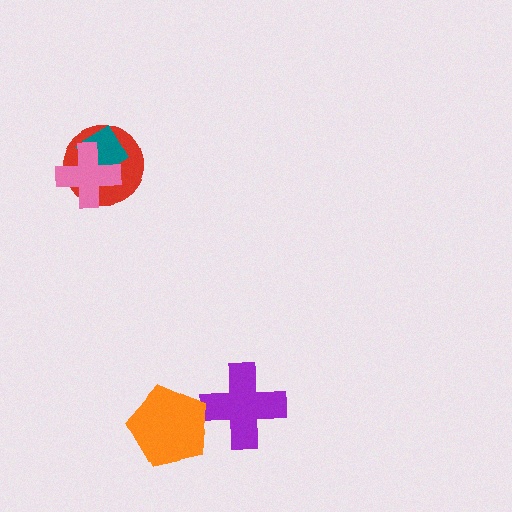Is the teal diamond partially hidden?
Yes, it is partially covered by another shape.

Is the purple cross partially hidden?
Yes, it is partially covered by another shape.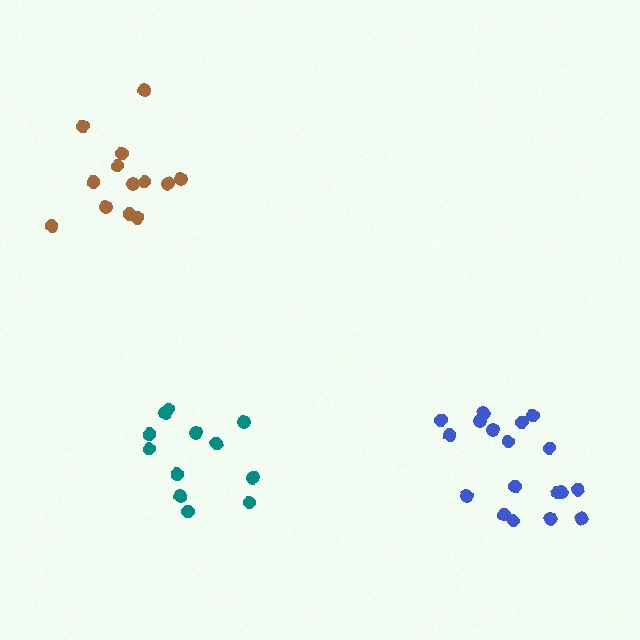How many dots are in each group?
Group 1: 12 dots, Group 2: 18 dots, Group 3: 13 dots (43 total).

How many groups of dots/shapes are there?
There are 3 groups.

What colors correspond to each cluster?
The clusters are colored: teal, blue, brown.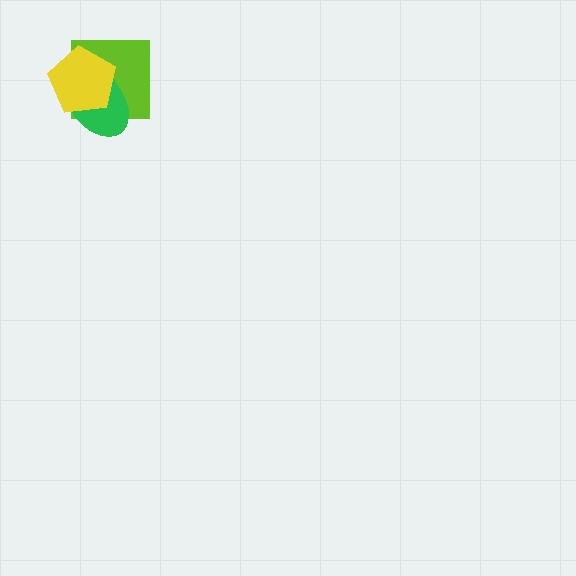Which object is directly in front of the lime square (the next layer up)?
The green ellipse is directly in front of the lime square.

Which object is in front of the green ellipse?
The yellow pentagon is in front of the green ellipse.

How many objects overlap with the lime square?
2 objects overlap with the lime square.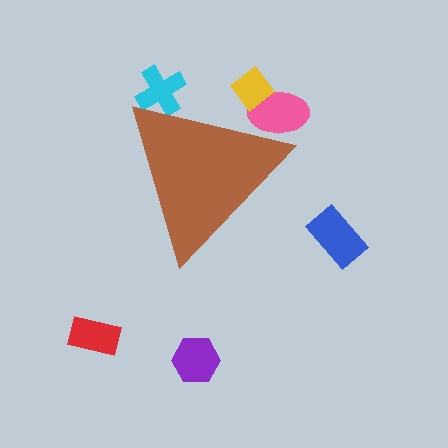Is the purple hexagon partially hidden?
No, the purple hexagon is fully visible.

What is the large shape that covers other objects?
A brown triangle.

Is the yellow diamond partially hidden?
Yes, the yellow diamond is partially hidden behind the brown triangle.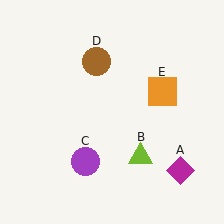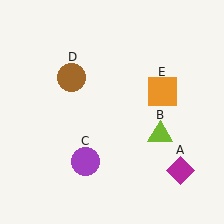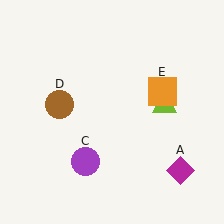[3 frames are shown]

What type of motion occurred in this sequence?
The lime triangle (object B), brown circle (object D) rotated counterclockwise around the center of the scene.